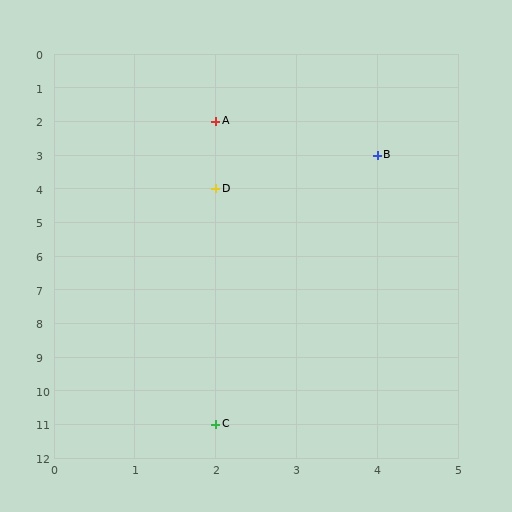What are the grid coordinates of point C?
Point C is at grid coordinates (2, 11).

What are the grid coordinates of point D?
Point D is at grid coordinates (2, 4).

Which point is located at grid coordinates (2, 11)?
Point C is at (2, 11).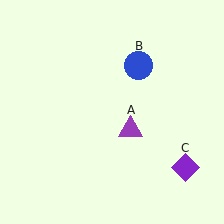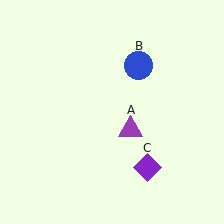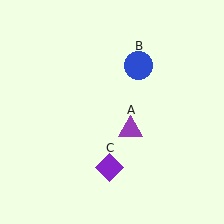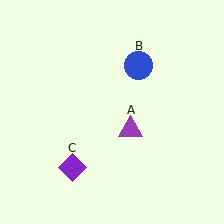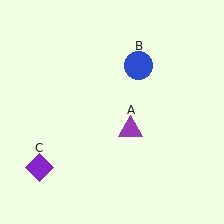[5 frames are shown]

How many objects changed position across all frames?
1 object changed position: purple diamond (object C).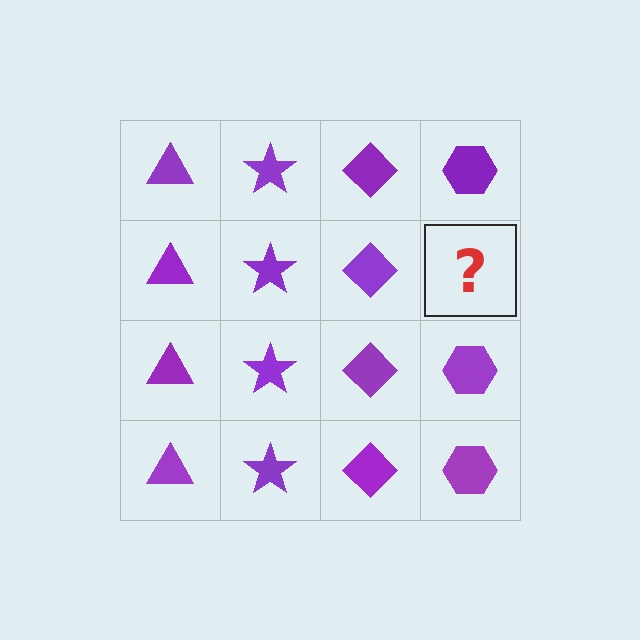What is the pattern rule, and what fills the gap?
The rule is that each column has a consistent shape. The gap should be filled with a purple hexagon.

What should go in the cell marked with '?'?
The missing cell should contain a purple hexagon.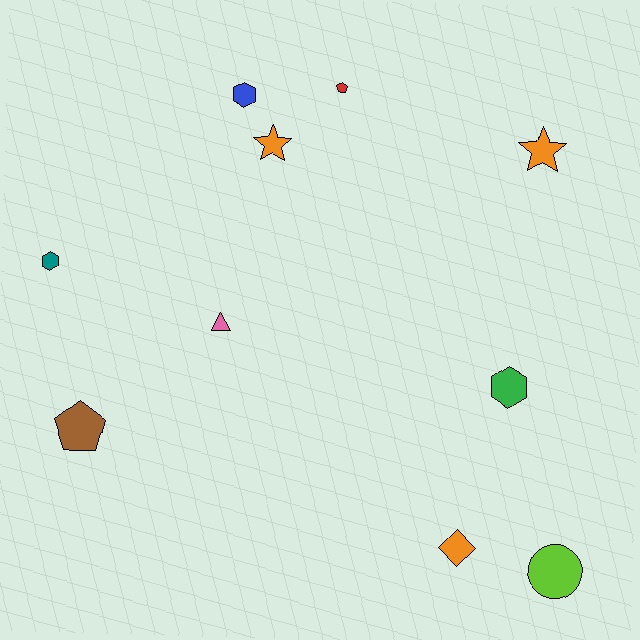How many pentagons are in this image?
There are 2 pentagons.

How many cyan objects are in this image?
There are no cyan objects.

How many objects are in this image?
There are 10 objects.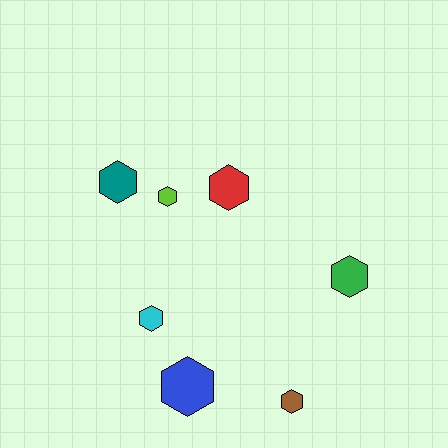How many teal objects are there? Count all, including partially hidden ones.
There is 1 teal object.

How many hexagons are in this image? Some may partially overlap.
There are 7 hexagons.